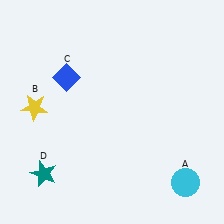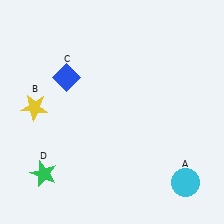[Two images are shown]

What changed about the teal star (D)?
In Image 1, D is teal. In Image 2, it changed to green.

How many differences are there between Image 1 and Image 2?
There is 1 difference between the two images.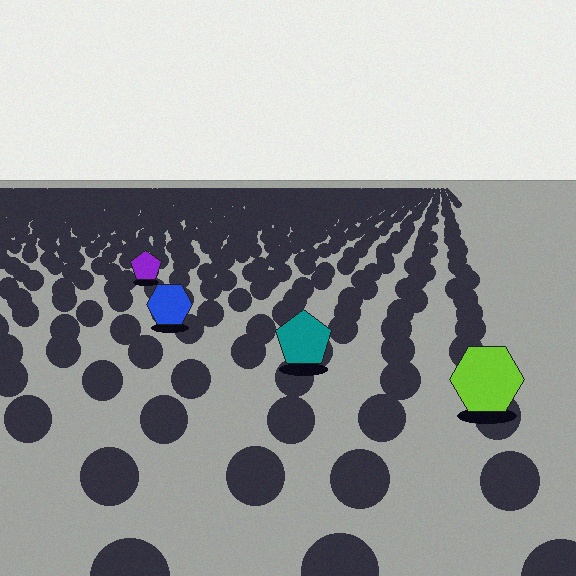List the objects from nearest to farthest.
From nearest to farthest: the lime hexagon, the teal pentagon, the blue hexagon, the purple pentagon.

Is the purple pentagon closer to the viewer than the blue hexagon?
No. The blue hexagon is closer — you can tell from the texture gradient: the ground texture is coarser near it.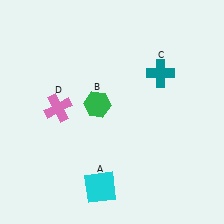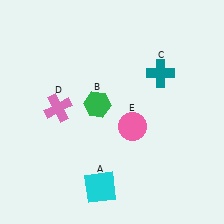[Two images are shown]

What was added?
A pink circle (E) was added in Image 2.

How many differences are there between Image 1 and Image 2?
There is 1 difference between the two images.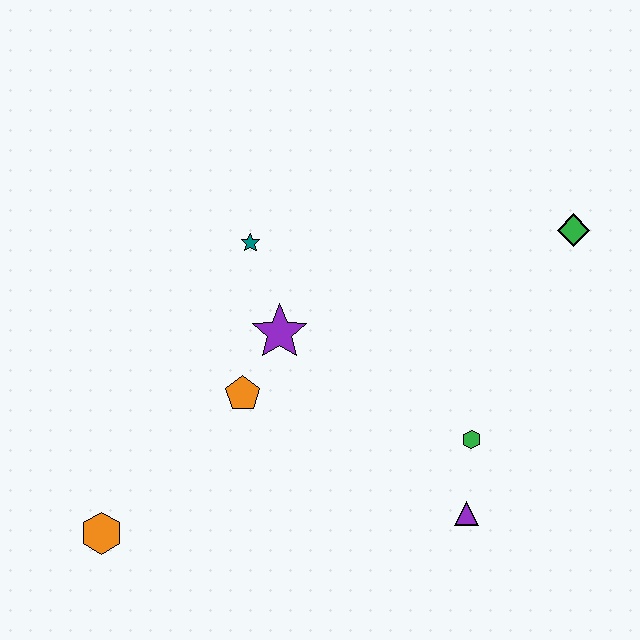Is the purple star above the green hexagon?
Yes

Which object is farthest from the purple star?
The green diamond is farthest from the purple star.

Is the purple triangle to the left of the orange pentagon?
No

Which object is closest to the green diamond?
The green hexagon is closest to the green diamond.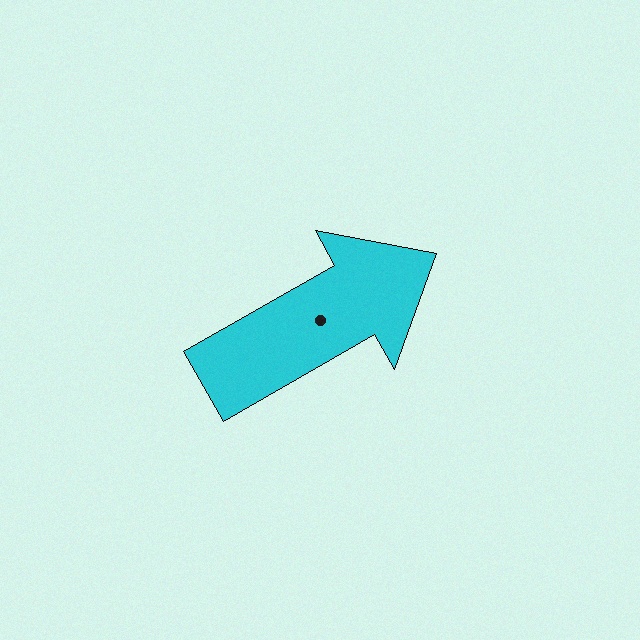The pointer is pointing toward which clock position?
Roughly 2 o'clock.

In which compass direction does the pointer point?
Northeast.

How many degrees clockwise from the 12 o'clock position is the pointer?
Approximately 60 degrees.